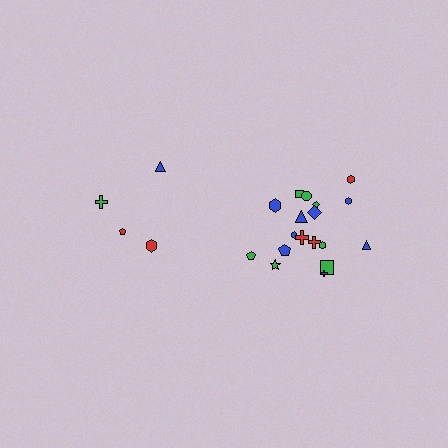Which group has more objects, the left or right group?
The right group.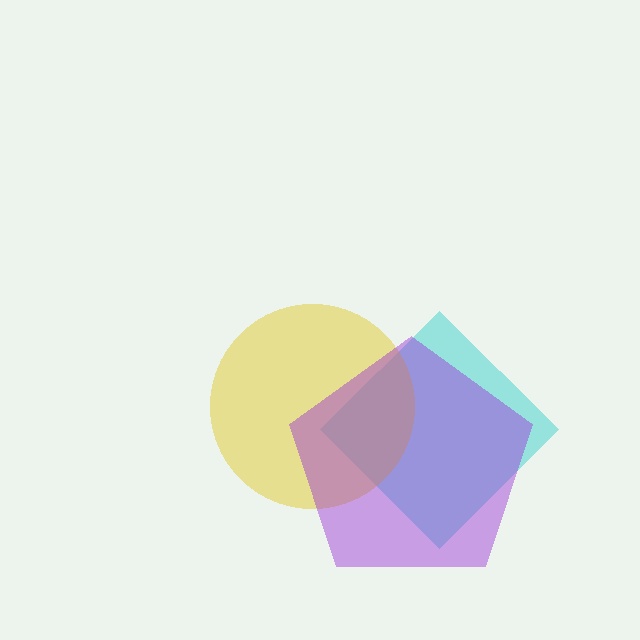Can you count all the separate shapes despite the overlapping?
Yes, there are 3 separate shapes.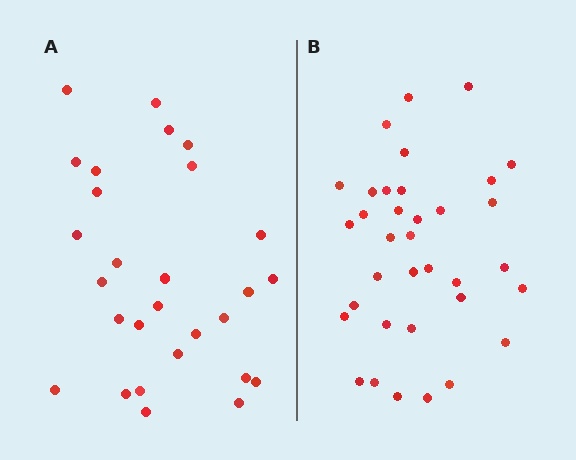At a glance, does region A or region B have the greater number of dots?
Region B (the right region) has more dots.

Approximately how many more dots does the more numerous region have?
Region B has roughly 8 or so more dots than region A.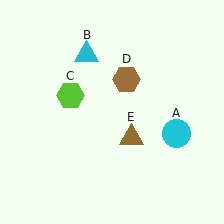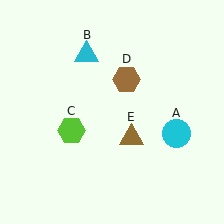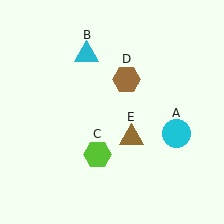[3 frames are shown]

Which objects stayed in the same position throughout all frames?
Cyan circle (object A) and cyan triangle (object B) and brown hexagon (object D) and brown triangle (object E) remained stationary.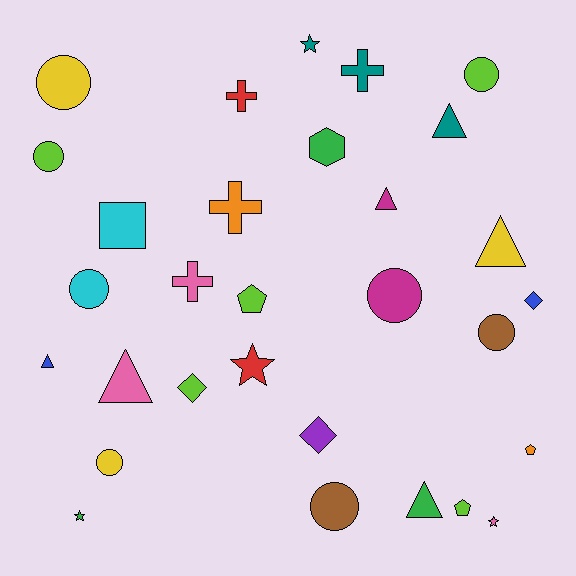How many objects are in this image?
There are 30 objects.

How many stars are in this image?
There are 4 stars.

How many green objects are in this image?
There are 3 green objects.